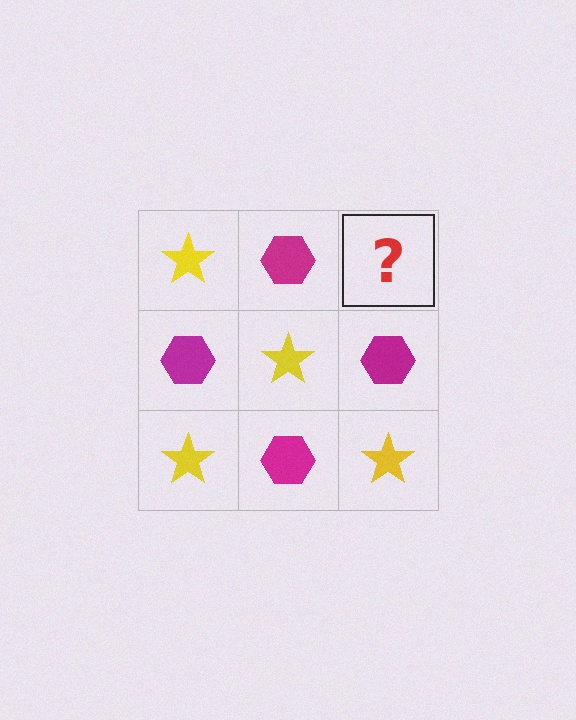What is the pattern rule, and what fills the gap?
The rule is that it alternates yellow star and magenta hexagon in a checkerboard pattern. The gap should be filled with a yellow star.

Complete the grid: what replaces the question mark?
The question mark should be replaced with a yellow star.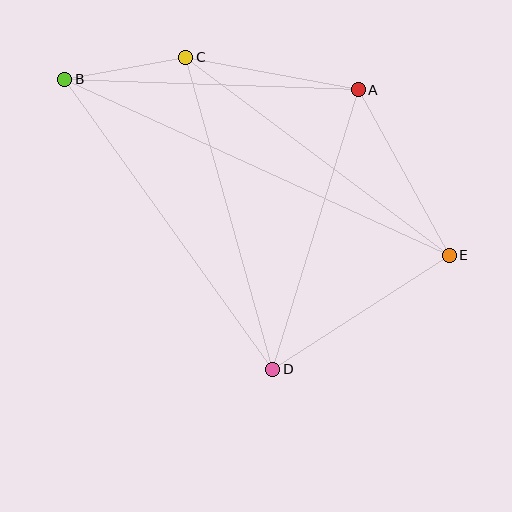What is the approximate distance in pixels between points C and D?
The distance between C and D is approximately 324 pixels.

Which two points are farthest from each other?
Points B and E are farthest from each other.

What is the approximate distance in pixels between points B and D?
The distance between B and D is approximately 357 pixels.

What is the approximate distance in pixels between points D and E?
The distance between D and E is approximately 210 pixels.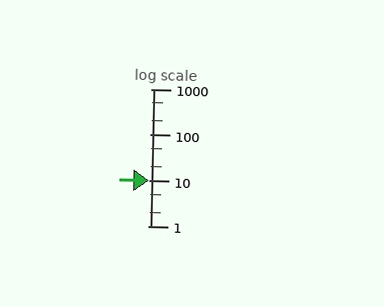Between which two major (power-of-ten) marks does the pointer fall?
The pointer is between 1 and 10.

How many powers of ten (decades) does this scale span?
The scale spans 3 decades, from 1 to 1000.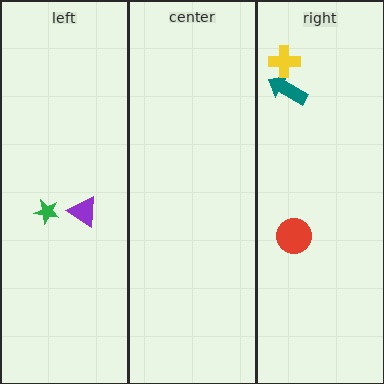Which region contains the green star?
The left region.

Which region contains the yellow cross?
The right region.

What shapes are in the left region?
The purple triangle, the green star.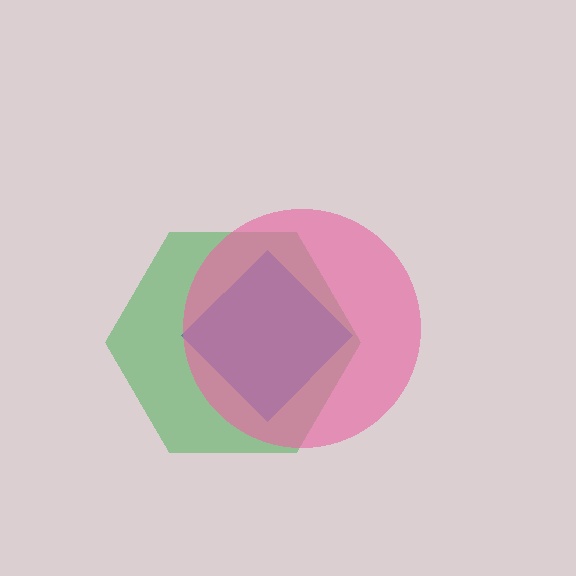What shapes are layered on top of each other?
The layered shapes are: a blue diamond, a green hexagon, a pink circle.